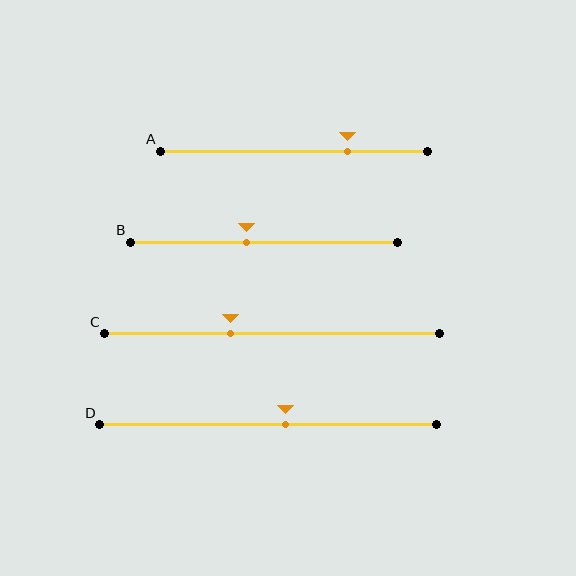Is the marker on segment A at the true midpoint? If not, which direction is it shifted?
No, the marker on segment A is shifted to the right by about 20% of the segment length.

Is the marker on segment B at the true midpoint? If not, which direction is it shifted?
No, the marker on segment B is shifted to the left by about 7% of the segment length.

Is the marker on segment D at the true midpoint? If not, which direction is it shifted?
No, the marker on segment D is shifted to the right by about 5% of the segment length.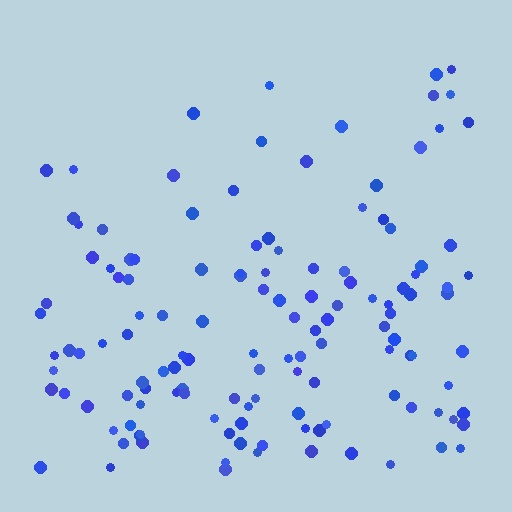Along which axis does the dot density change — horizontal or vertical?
Vertical.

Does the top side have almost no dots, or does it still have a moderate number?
Still a moderate number, just noticeably fewer than the bottom.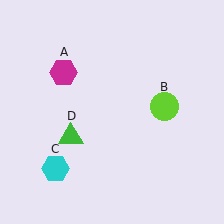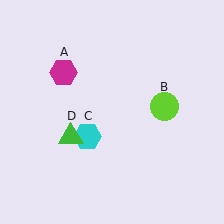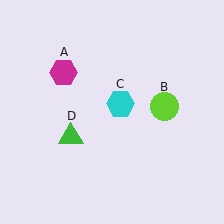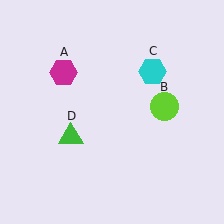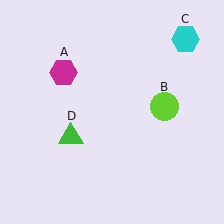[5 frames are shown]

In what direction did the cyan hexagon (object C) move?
The cyan hexagon (object C) moved up and to the right.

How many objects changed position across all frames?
1 object changed position: cyan hexagon (object C).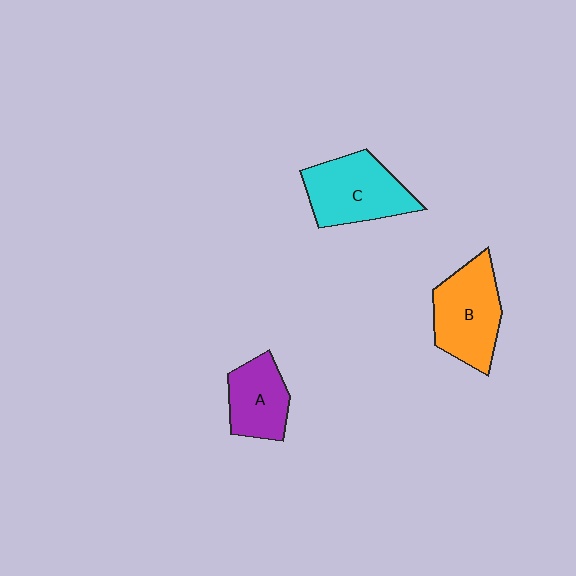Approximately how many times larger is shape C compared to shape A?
Approximately 1.4 times.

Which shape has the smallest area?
Shape A (purple).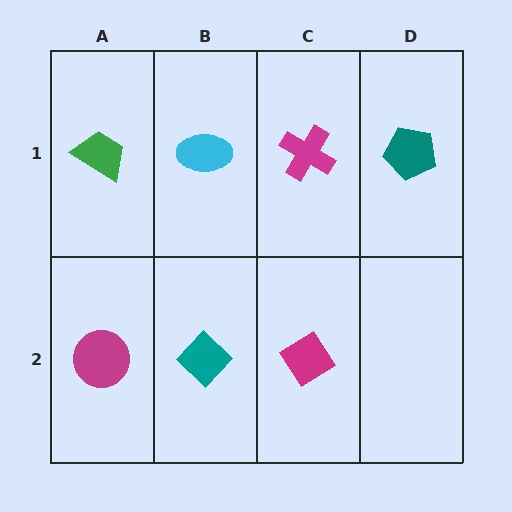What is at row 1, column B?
A cyan ellipse.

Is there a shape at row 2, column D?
No, that cell is empty.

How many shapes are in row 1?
4 shapes.